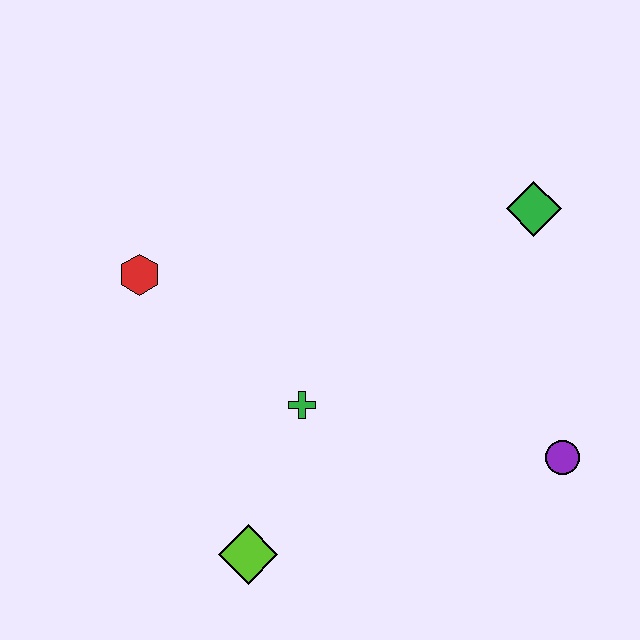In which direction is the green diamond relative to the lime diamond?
The green diamond is above the lime diamond.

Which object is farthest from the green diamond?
The lime diamond is farthest from the green diamond.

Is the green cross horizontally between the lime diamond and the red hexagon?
No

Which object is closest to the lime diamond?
The green cross is closest to the lime diamond.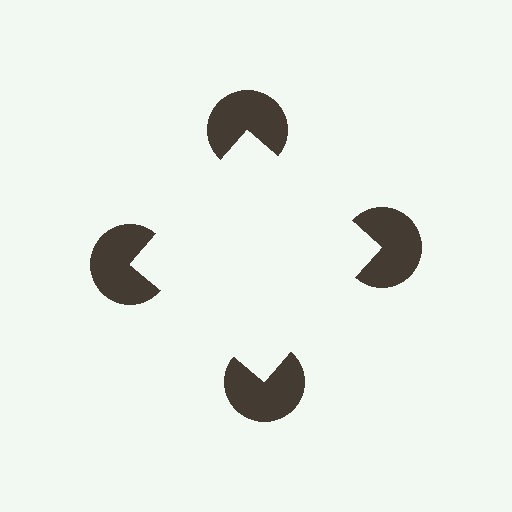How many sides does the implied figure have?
4 sides.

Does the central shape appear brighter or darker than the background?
It typically appears slightly brighter than the background, even though no actual brightness change is drawn.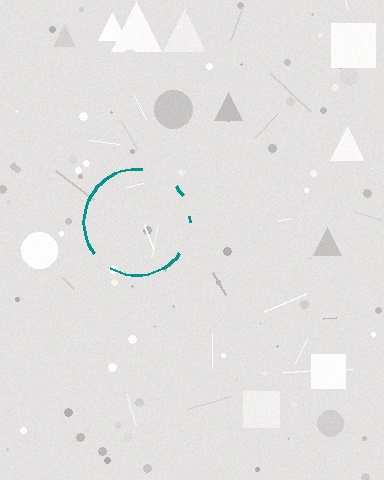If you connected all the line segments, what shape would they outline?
They would outline a circle.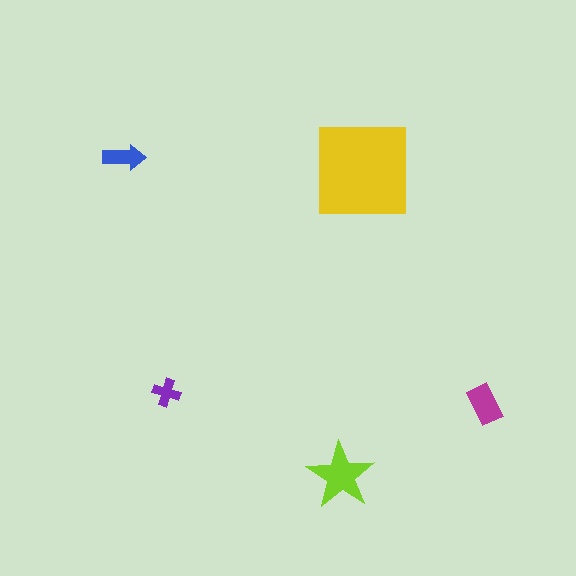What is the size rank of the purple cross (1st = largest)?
5th.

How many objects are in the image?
There are 5 objects in the image.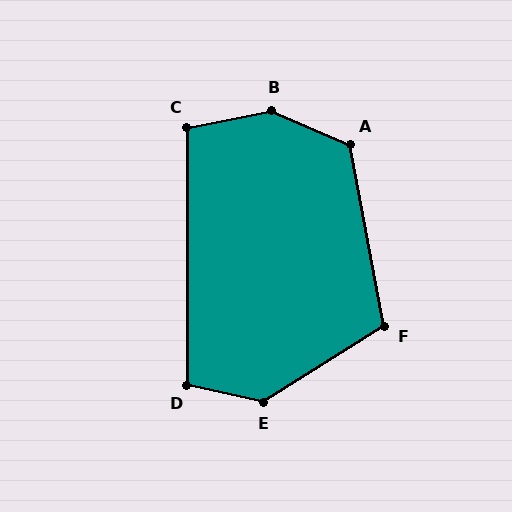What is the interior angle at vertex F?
Approximately 112 degrees (obtuse).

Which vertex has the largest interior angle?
B, at approximately 146 degrees.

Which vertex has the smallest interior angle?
C, at approximately 101 degrees.